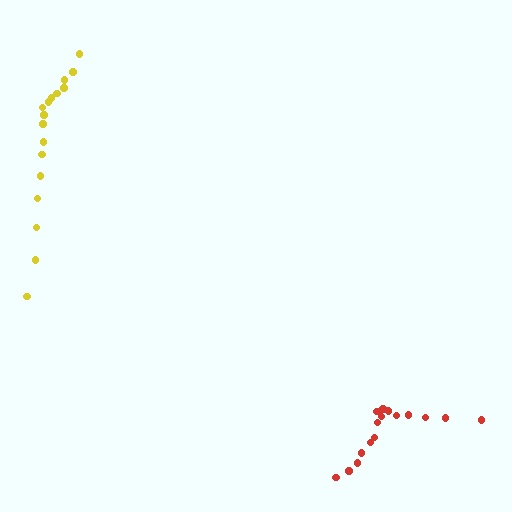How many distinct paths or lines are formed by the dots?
There are 2 distinct paths.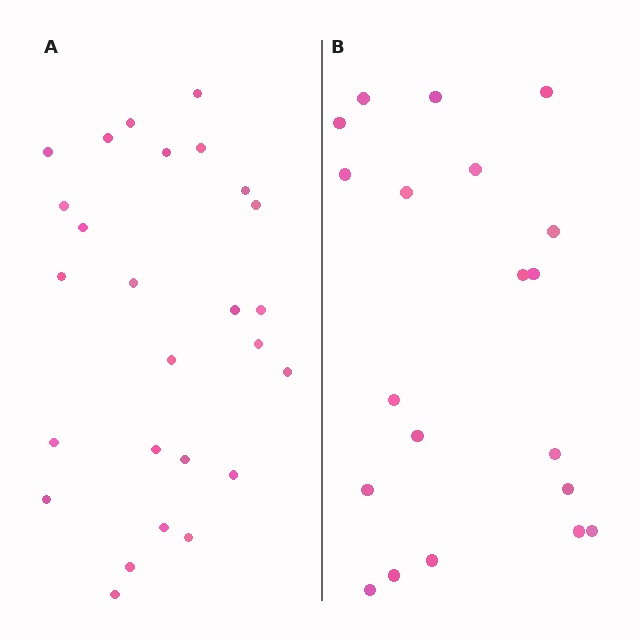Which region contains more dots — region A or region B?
Region A (the left region) has more dots.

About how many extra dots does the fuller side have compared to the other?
Region A has about 6 more dots than region B.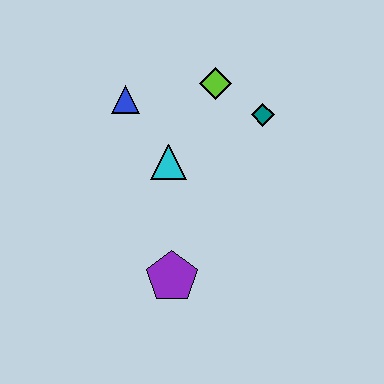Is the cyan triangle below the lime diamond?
Yes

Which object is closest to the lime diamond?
The teal diamond is closest to the lime diamond.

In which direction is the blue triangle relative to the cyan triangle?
The blue triangle is above the cyan triangle.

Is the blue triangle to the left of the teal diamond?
Yes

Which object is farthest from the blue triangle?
The purple pentagon is farthest from the blue triangle.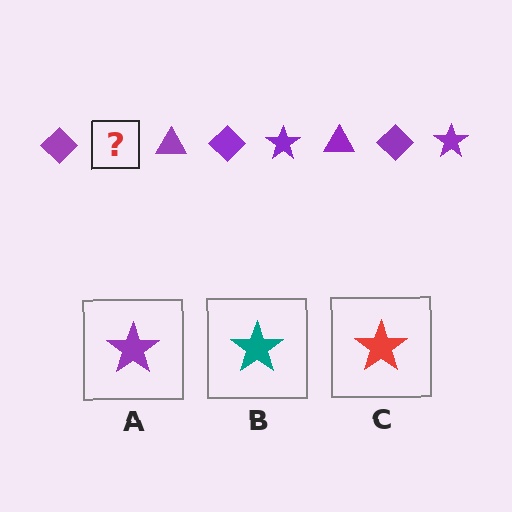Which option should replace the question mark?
Option A.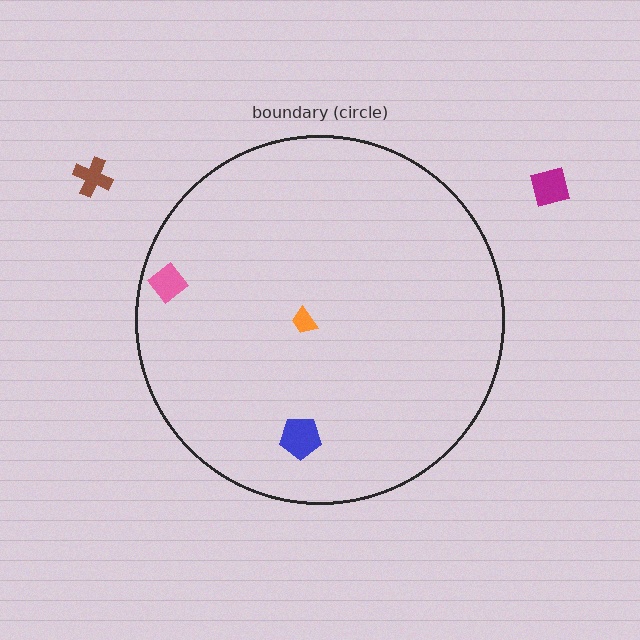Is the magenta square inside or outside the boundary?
Outside.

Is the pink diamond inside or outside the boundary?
Inside.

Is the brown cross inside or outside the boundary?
Outside.